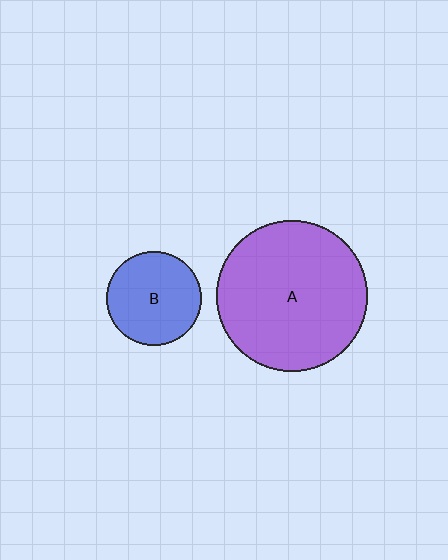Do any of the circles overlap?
No, none of the circles overlap.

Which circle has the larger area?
Circle A (purple).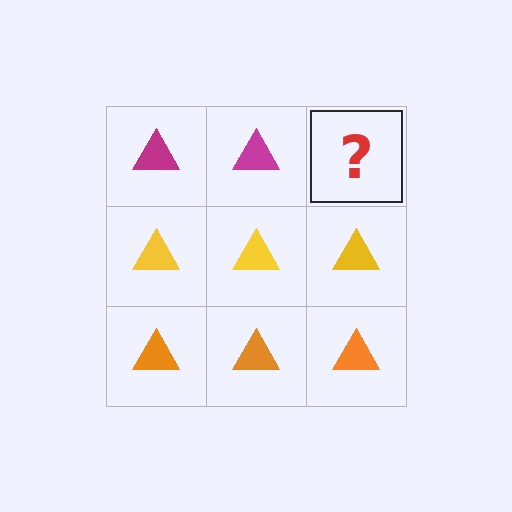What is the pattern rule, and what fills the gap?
The rule is that each row has a consistent color. The gap should be filled with a magenta triangle.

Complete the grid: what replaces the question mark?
The question mark should be replaced with a magenta triangle.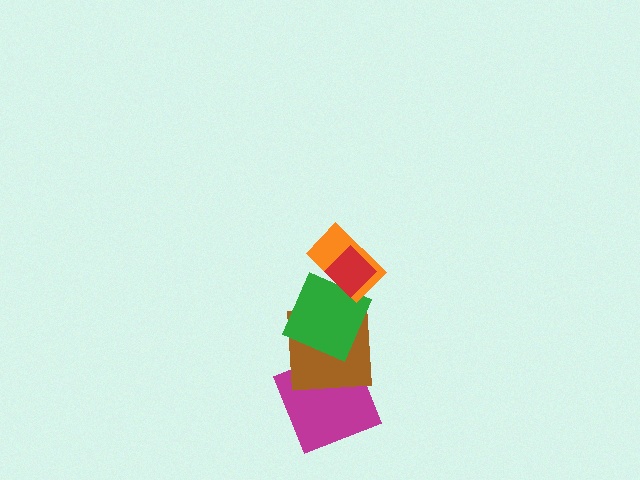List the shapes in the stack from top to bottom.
From top to bottom: the red diamond, the orange rectangle, the green square, the brown square, the magenta square.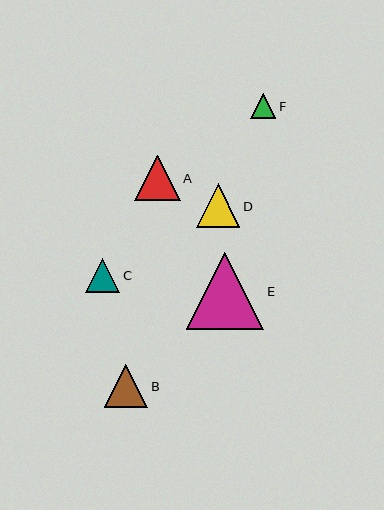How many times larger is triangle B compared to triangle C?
Triangle B is approximately 1.3 times the size of triangle C.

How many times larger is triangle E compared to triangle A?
Triangle E is approximately 1.7 times the size of triangle A.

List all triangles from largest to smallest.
From largest to smallest: E, A, D, B, C, F.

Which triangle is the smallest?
Triangle F is the smallest with a size of approximately 26 pixels.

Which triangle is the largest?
Triangle E is the largest with a size of approximately 77 pixels.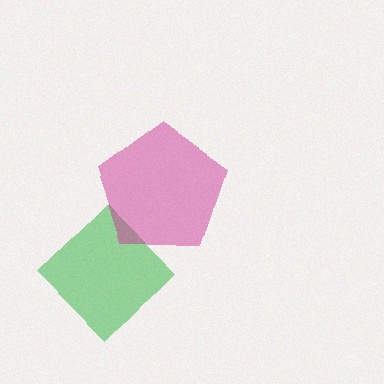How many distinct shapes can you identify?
There are 2 distinct shapes: a green diamond, a magenta pentagon.